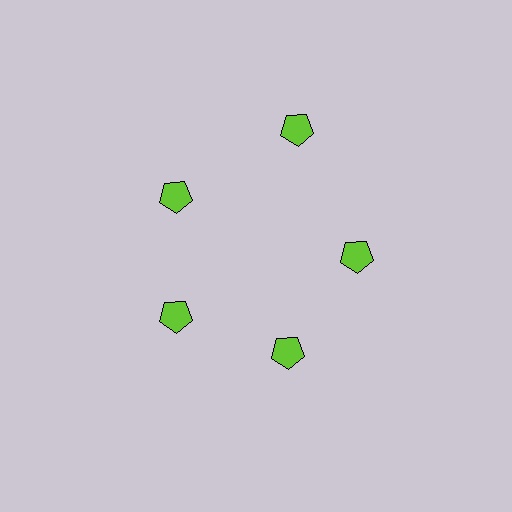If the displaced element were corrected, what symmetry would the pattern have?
It would have 5-fold rotational symmetry — the pattern would map onto itself every 72 degrees.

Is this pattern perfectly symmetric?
No. The 5 lime pentagons are arranged in a ring, but one element near the 1 o'clock position is pushed outward from the center, breaking the 5-fold rotational symmetry.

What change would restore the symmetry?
The symmetry would be restored by moving it inward, back onto the ring so that all 5 pentagons sit at equal angles and equal distance from the center.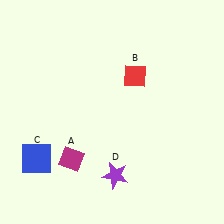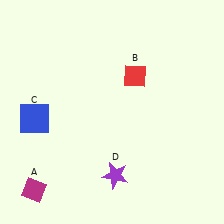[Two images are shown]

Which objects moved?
The objects that moved are: the magenta diamond (A), the blue square (C).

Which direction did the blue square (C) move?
The blue square (C) moved up.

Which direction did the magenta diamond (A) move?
The magenta diamond (A) moved left.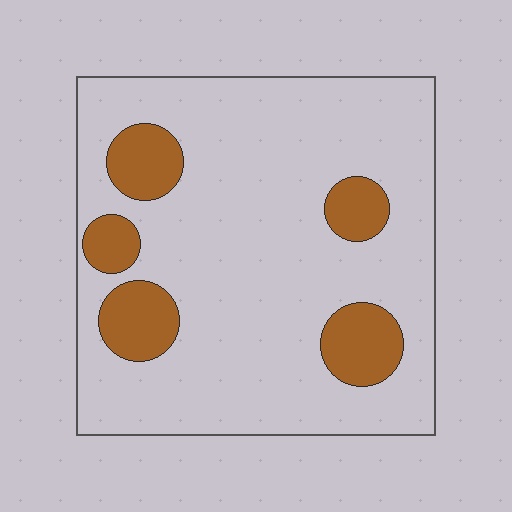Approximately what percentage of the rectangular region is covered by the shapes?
Approximately 15%.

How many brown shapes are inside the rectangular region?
5.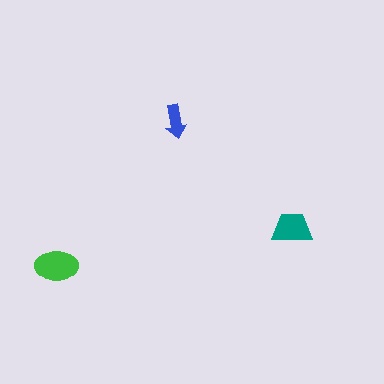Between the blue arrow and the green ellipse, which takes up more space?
The green ellipse.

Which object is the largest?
The green ellipse.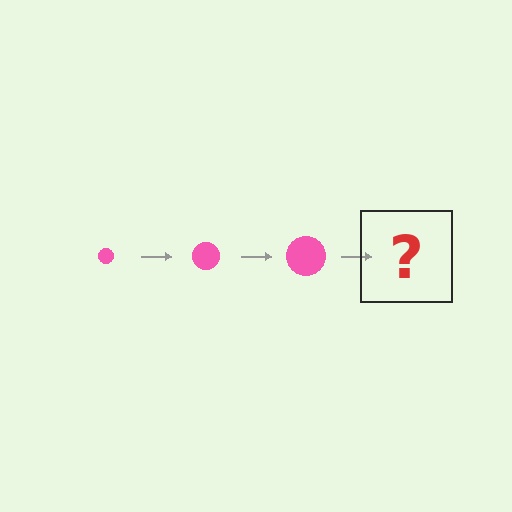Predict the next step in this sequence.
The next step is a pink circle, larger than the previous one.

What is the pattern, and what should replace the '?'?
The pattern is that the circle gets progressively larger each step. The '?' should be a pink circle, larger than the previous one.